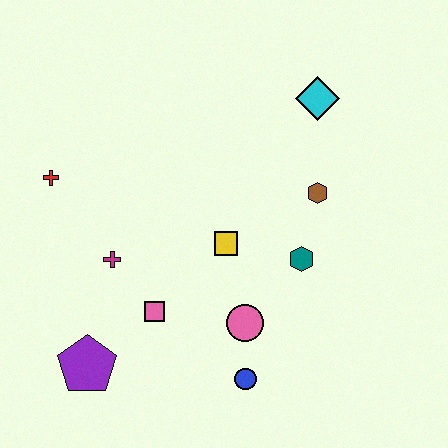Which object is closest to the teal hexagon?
The brown hexagon is closest to the teal hexagon.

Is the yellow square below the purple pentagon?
No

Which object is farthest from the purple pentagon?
The cyan diamond is farthest from the purple pentagon.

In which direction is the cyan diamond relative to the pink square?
The cyan diamond is above the pink square.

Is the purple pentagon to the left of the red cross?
No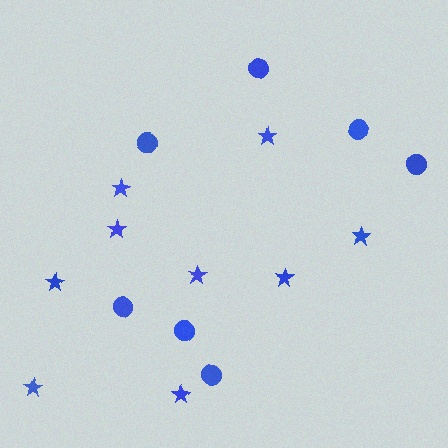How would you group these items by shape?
There are 2 groups: one group of circles (7) and one group of stars (9).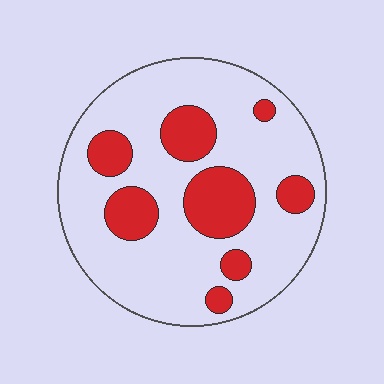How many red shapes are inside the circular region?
8.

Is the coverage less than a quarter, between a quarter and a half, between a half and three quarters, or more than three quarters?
Less than a quarter.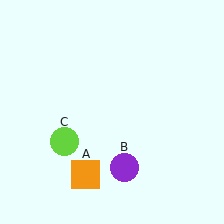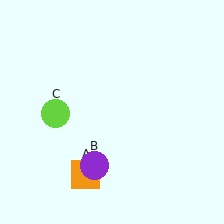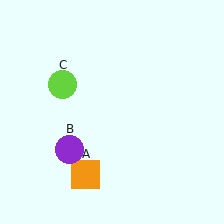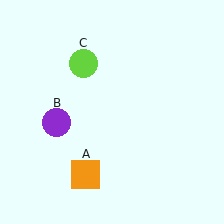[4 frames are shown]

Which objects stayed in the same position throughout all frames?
Orange square (object A) remained stationary.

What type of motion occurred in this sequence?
The purple circle (object B), lime circle (object C) rotated clockwise around the center of the scene.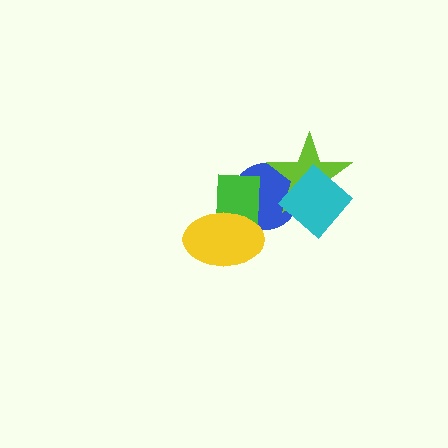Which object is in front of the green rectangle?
The yellow ellipse is in front of the green rectangle.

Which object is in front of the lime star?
The cyan diamond is in front of the lime star.